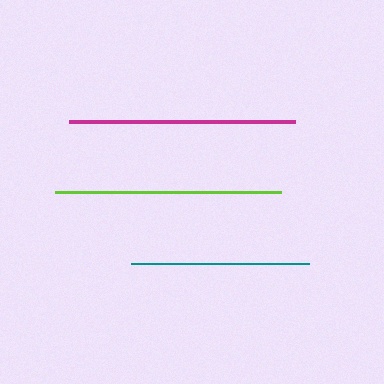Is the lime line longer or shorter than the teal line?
The lime line is longer than the teal line.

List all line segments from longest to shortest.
From longest to shortest: magenta, lime, teal.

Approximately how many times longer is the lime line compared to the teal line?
The lime line is approximately 1.3 times the length of the teal line.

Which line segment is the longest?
The magenta line is the longest at approximately 226 pixels.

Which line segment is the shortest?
The teal line is the shortest at approximately 178 pixels.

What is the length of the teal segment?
The teal segment is approximately 178 pixels long.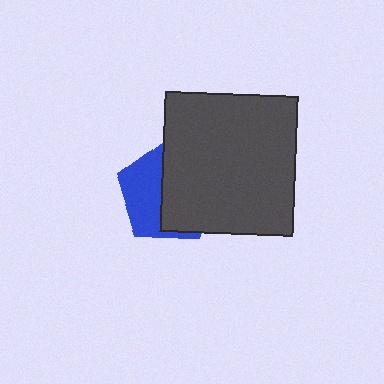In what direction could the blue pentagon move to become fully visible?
The blue pentagon could move left. That would shift it out from behind the dark gray rectangle entirely.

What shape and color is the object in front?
The object in front is a dark gray rectangle.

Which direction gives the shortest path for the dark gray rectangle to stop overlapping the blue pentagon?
Moving right gives the shortest separation.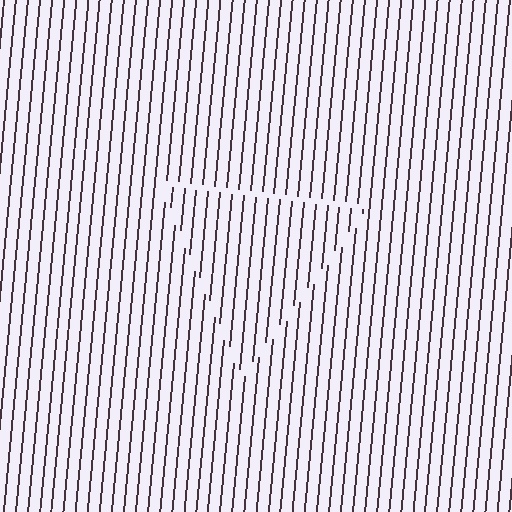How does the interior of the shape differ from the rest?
The interior of the shape contains the same grating, shifted by half a period — the contour is defined by the phase discontinuity where line-ends from the inner and outer gratings abut.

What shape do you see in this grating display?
An illusory triangle. The interior of the shape contains the same grating, shifted by half a period — the contour is defined by the phase discontinuity where line-ends from the inner and outer gratings abut.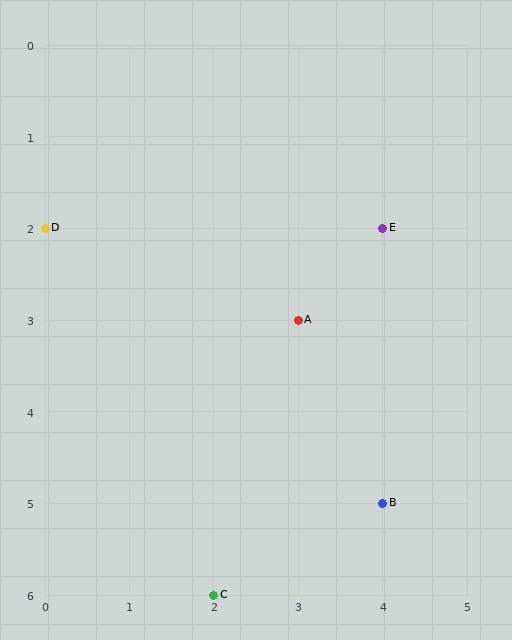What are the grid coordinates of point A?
Point A is at grid coordinates (3, 3).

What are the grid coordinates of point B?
Point B is at grid coordinates (4, 5).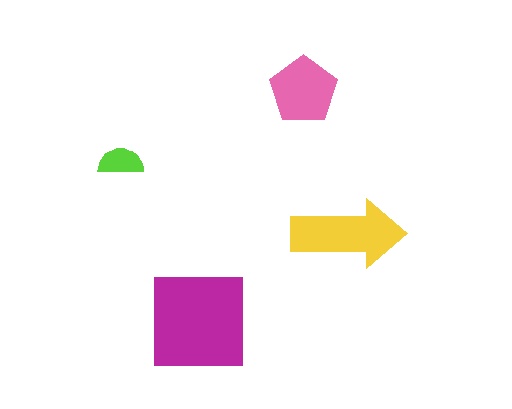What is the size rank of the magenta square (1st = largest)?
1st.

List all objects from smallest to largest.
The lime semicircle, the pink pentagon, the yellow arrow, the magenta square.